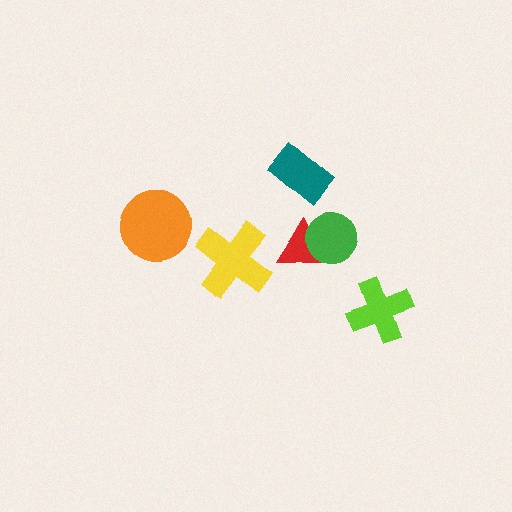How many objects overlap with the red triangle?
1 object overlaps with the red triangle.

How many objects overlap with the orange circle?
0 objects overlap with the orange circle.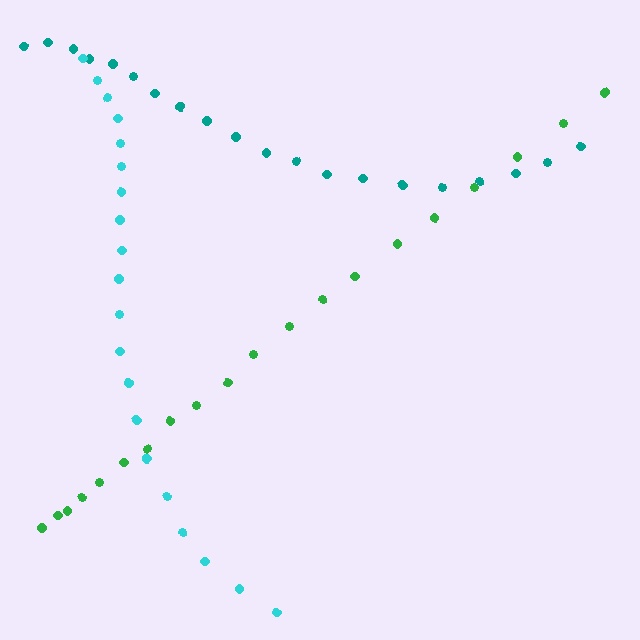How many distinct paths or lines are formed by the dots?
There are 3 distinct paths.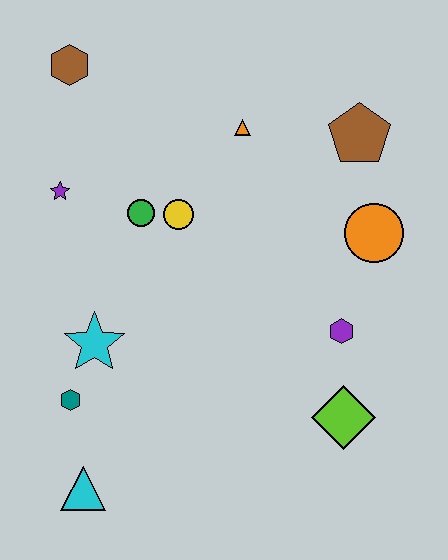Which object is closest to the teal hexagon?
The cyan star is closest to the teal hexagon.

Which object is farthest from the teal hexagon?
The brown pentagon is farthest from the teal hexagon.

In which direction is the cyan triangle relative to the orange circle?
The cyan triangle is to the left of the orange circle.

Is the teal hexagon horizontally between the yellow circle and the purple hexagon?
No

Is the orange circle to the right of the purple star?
Yes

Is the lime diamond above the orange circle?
No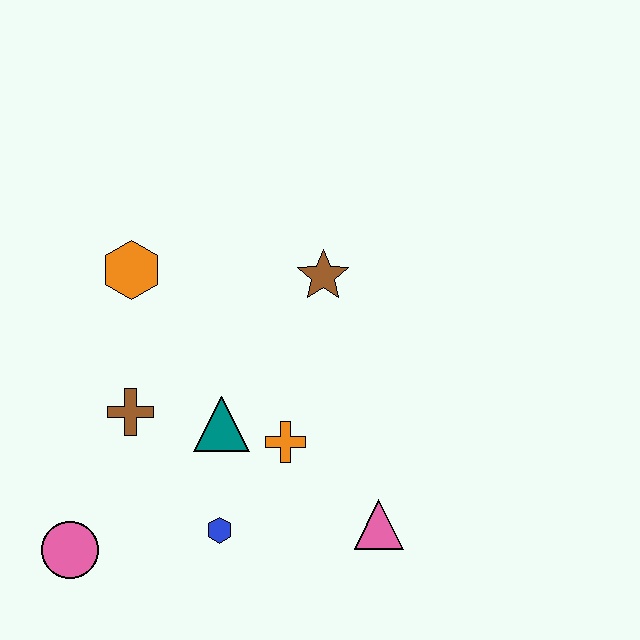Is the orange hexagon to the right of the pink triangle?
No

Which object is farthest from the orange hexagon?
The pink triangle is farthest from the orange hexagon.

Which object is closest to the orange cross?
The teal triangle is closest to the orange cross.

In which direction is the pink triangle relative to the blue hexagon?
The pink triangle is to the right of the blue hexagon.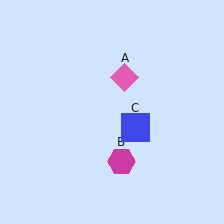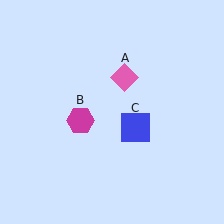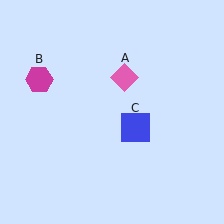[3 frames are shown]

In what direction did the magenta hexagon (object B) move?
The magenta hexagon (object B) moved up and to the left.